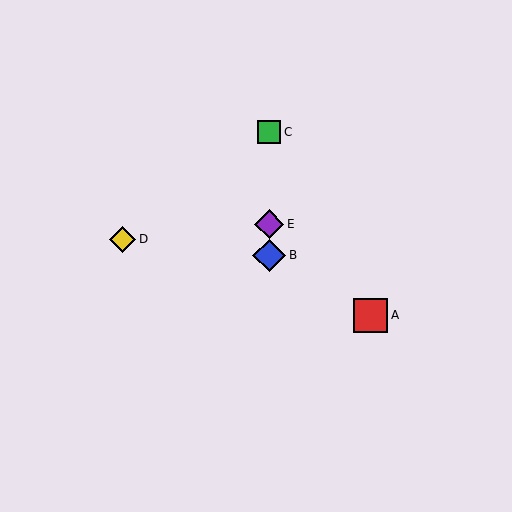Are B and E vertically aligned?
Yes, both are at x≈269.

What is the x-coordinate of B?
Object B is at x≈269.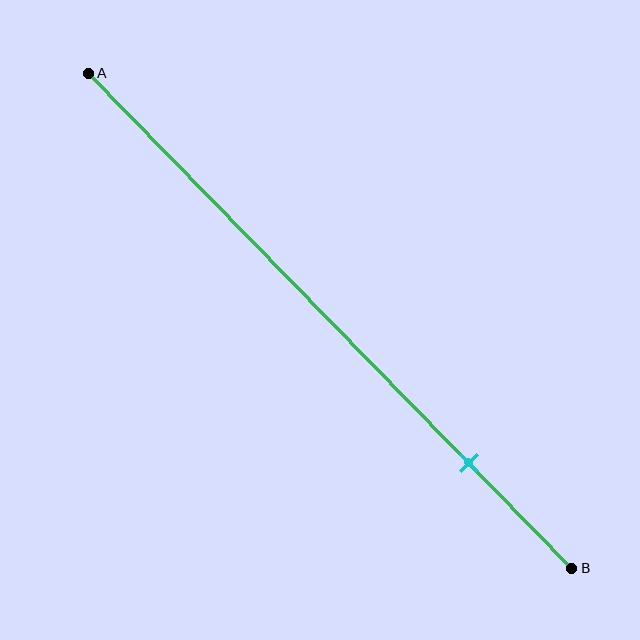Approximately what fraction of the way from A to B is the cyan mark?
The cyan mark is approximately 80% of the way from A to B.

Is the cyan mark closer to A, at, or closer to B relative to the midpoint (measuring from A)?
The cyan mark is closer to point B than the midpoint of segment AB.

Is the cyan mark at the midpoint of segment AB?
No, the mark is at about 80% from A, not at the 50% midpoint.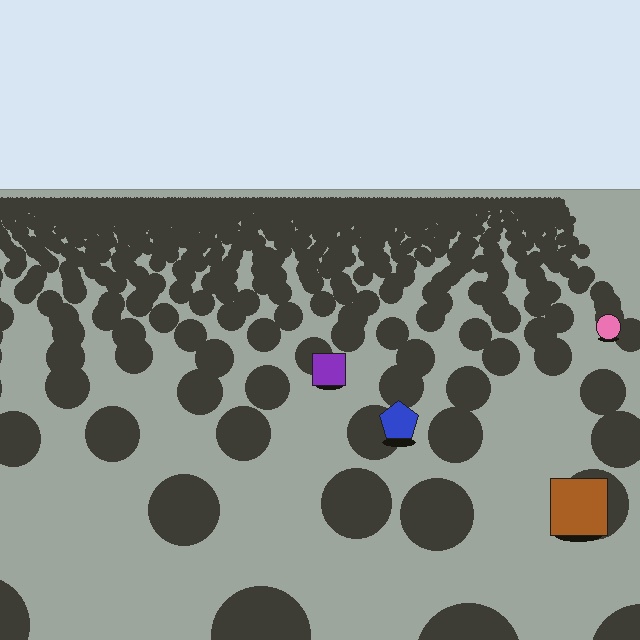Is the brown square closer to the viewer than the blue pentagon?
Yes. The brown square is closer — you can tell from the texture gradient: the ground texture is coarser near it.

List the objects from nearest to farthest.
From nearest to farthest: the brown square, the blue pentagon, the purple square, the pink circle.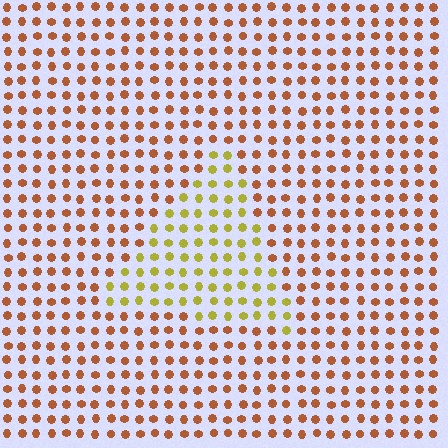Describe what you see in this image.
The image is filled with small brown elements in a uniform arrangement. A triangle-shaped region is visible where the elements are tinted to a slightly different hue, forming a subtle color boundary.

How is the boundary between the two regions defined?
The boundary is defined purely by a slight shift in hue (about 44 degrees). Spacing, size, and orientation are identical on both sides.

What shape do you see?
I see a triangle.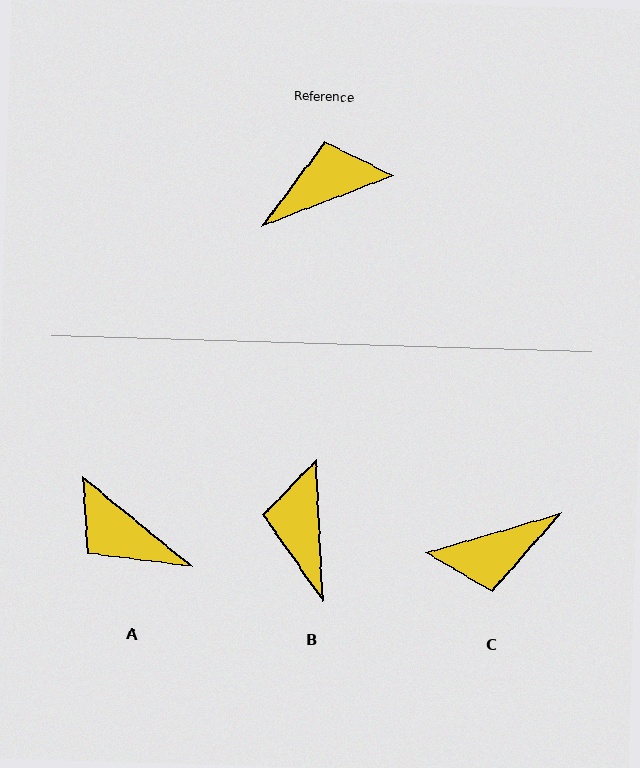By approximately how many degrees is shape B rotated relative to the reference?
Approximately 72 degrees counter-clockwise.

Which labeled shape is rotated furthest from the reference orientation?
C, about 175 degrees away.